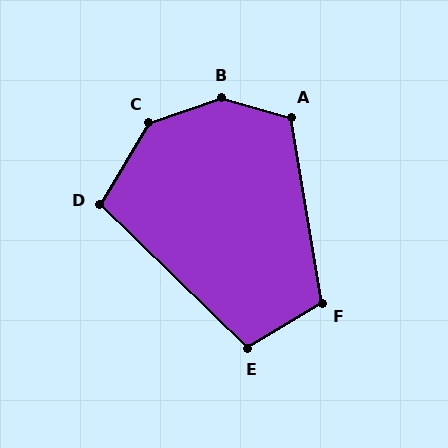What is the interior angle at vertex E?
Approximately 105 degrees (obtuse).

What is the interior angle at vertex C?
Approximately 140 degrees (obtuse).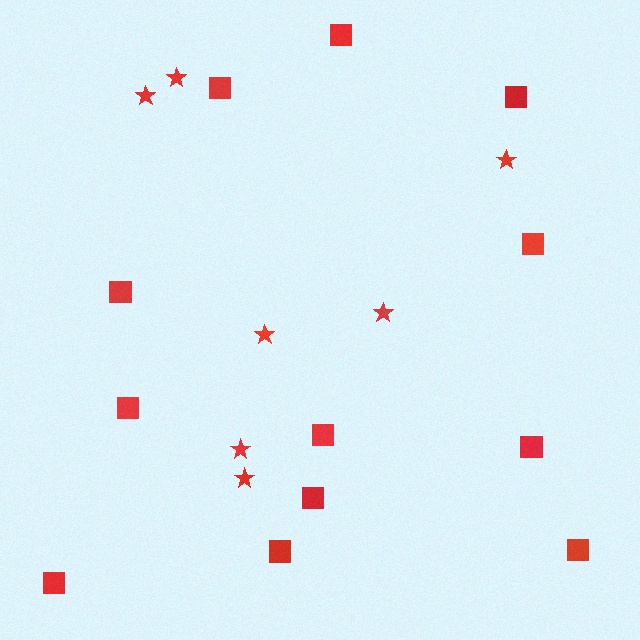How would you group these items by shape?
There are 2 groups: one group of stars (7) and one group of squares (12).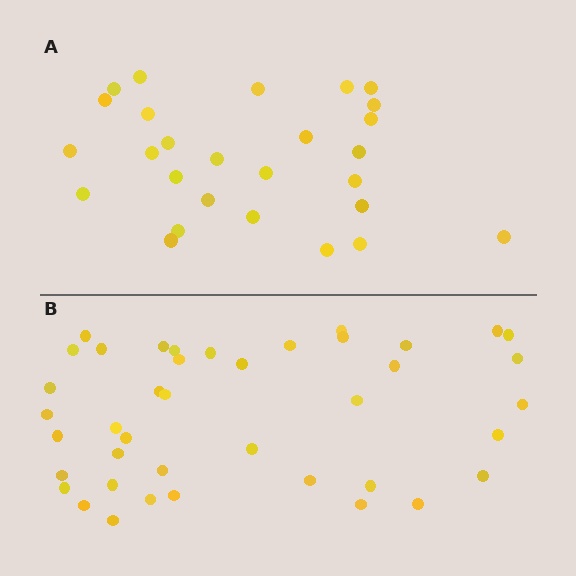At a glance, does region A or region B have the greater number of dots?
Region B (the bottom region) has more dots.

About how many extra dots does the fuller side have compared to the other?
Region B has approximately 15 more dots than region A.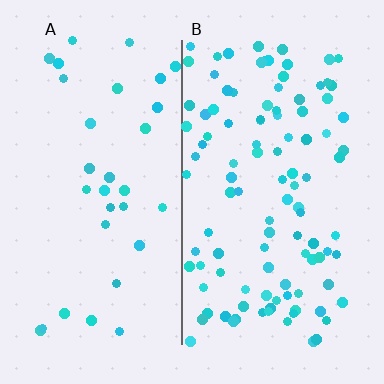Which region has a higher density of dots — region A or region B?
B (the right).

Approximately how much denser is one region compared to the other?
Approximately 3.2× — region B over region A.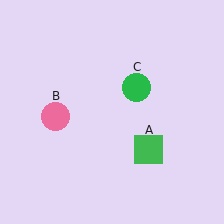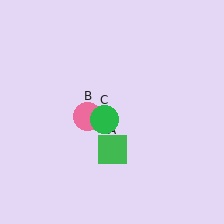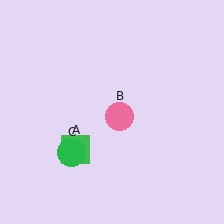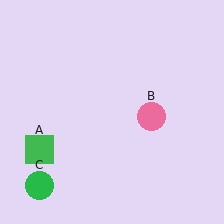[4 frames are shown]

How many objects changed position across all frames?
3 objects changed position: green square (object A), pink circle (object B), green circle (object C).